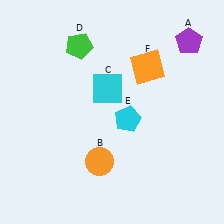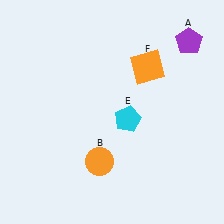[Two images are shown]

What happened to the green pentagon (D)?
The green pentagon (D) was removed in Image 2. It was in the top-left area of Image 1.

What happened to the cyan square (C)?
The cyan square (C) was removed in Image 2. It was in the top-left area of Image 1.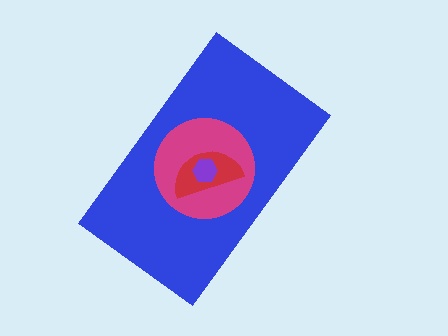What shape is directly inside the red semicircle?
The purple hexagon.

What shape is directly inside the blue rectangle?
The magenta circle.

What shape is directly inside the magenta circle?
The red semicircle.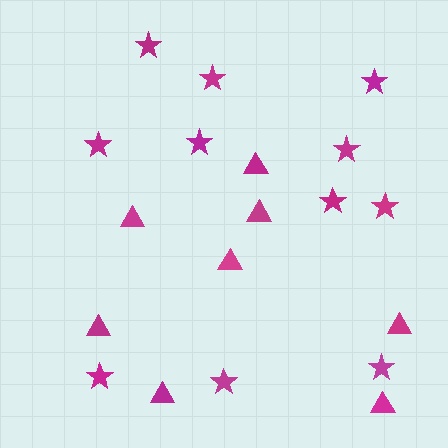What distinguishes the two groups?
There are 2 groups: one group of triangles (8) and one group of stars (11).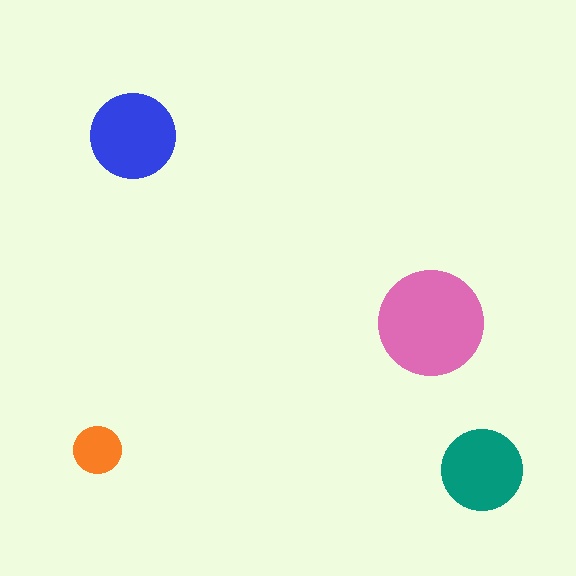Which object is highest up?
The blue circle is topmost.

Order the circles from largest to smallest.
the pink one, the blue one, the teal one, the orange one.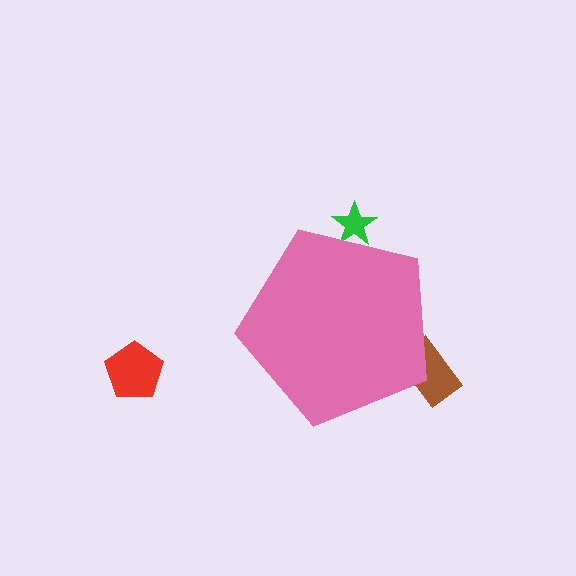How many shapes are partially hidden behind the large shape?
2 shapes are partially hidden.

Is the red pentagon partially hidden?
No, the red pentagon is fully visible.